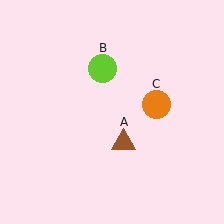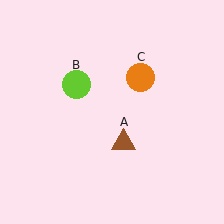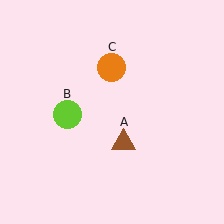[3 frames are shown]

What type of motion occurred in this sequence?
The lime circle (object B), orange circle (object C) rotated counterclockwise around the center of the scene.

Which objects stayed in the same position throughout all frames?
Brown triangle (object A) remained stationary.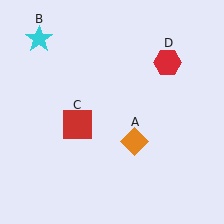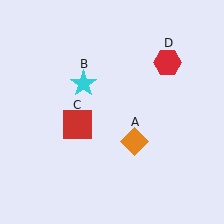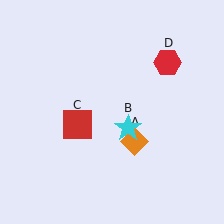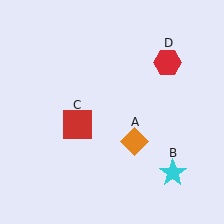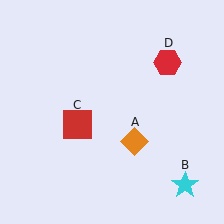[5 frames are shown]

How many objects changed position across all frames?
1 object changed position: cyan star (object B).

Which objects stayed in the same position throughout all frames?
Orange diamond (object A) and red square (object C) and red hexagon (object D) remained stationary.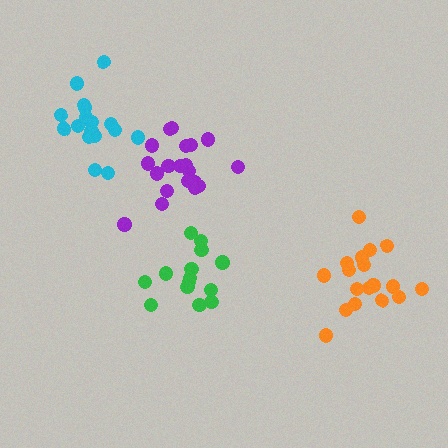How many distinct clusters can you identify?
There are 4 distinct clusters.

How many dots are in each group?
Group 1: 18 dots, Group 2: 17 dots, Group 3: 20 dots, Group 4: 15 dots (70 total).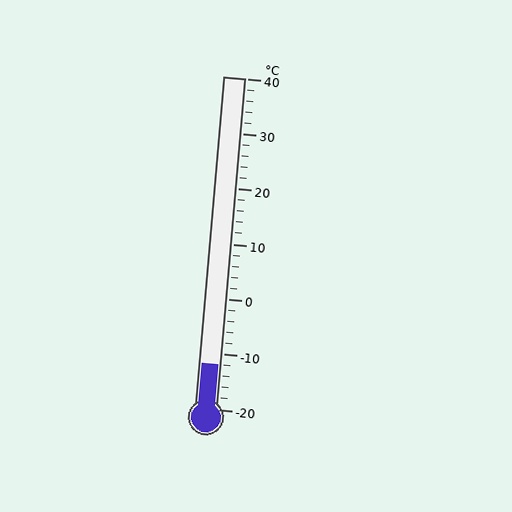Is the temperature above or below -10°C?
The temperature is below -10°C.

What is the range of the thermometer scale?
The thermometer scale ranges from -20°C to 40°C.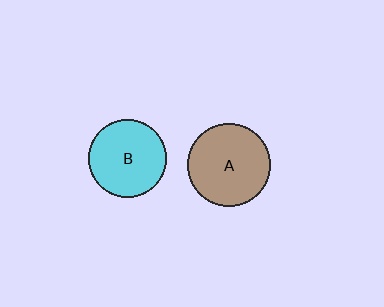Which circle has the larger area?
Circle A (brown).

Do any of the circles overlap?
No, none of the circles overlap.